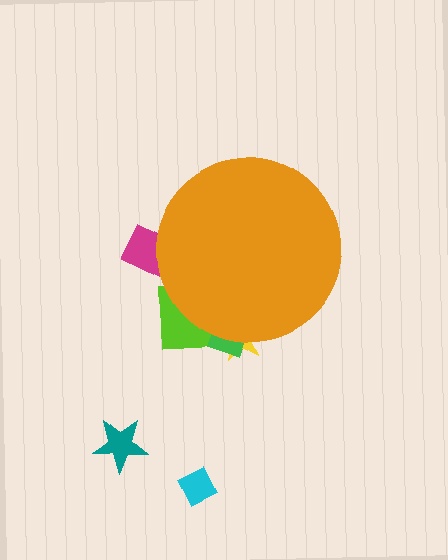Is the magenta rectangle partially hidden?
Yes, the magenta rectangle is partially hidden behind the orange circle.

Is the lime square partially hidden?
Yes, the lime square is partially hidden behind the orange circle.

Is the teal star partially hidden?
No, the teal star is fully visible.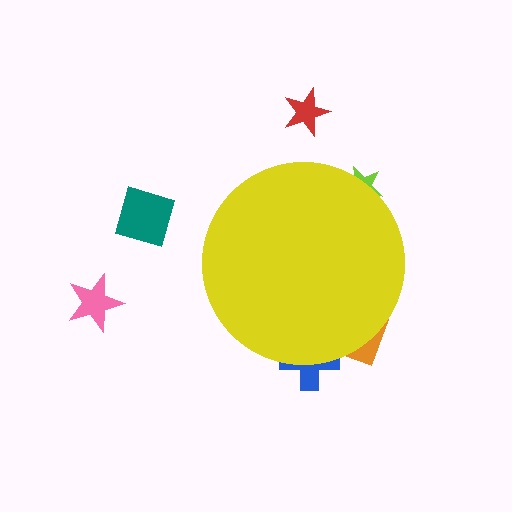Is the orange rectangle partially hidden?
Yes, the orange rectangle is partially hidden behind the yellow circle.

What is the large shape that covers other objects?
A yellow circle.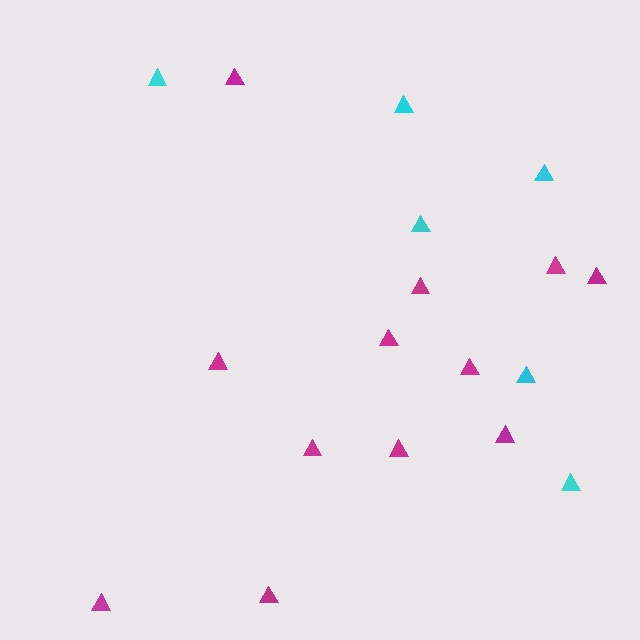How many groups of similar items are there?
There are 2 groups: one group of magenta triangles (12) and one group of cyan triangles (6).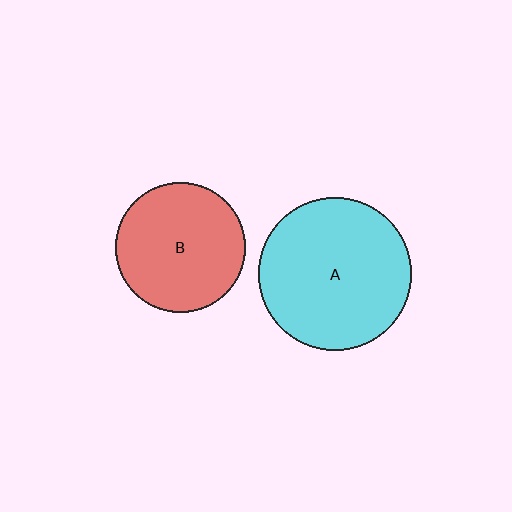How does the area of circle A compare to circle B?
Approximately 1.4 times.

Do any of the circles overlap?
No, none of the circles overlap.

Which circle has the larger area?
Circle A (cyan).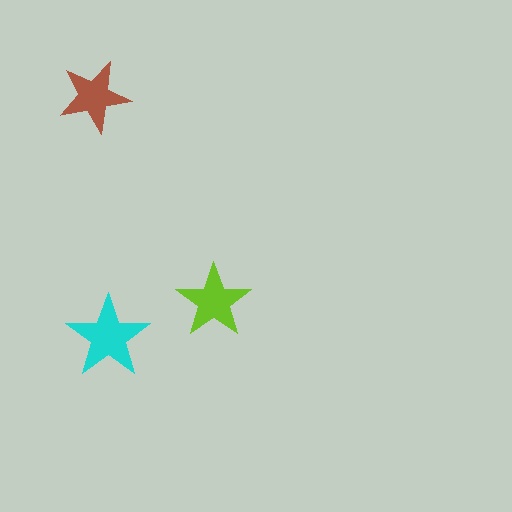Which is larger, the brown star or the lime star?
The lime one.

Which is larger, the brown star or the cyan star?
The cyan one.